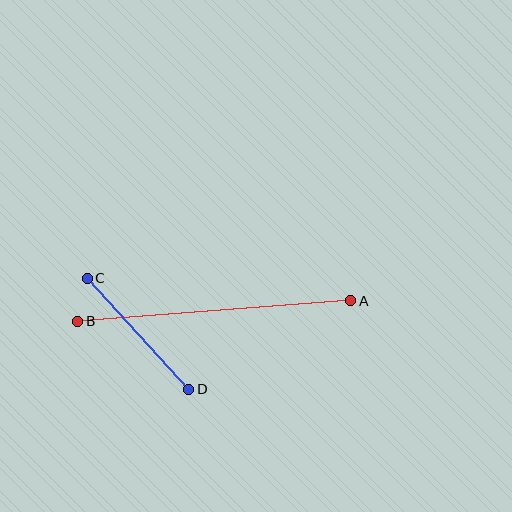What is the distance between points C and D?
The distance is approximately 150 pixels.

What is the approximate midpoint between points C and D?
The midpoint is at approximately (138, 334) pixels.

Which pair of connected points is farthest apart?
Points A and B are farthest apart.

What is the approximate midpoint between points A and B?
The midpoint is at approximately (214, 311) pixels.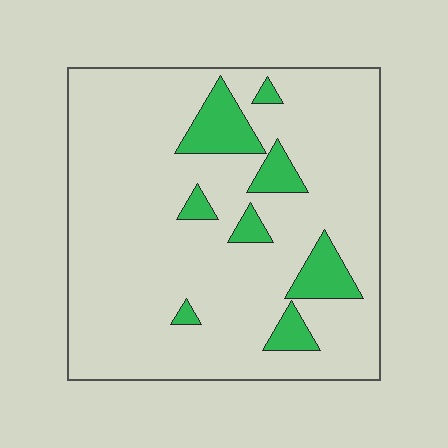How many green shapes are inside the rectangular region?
8.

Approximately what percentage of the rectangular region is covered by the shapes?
Approximately 15%.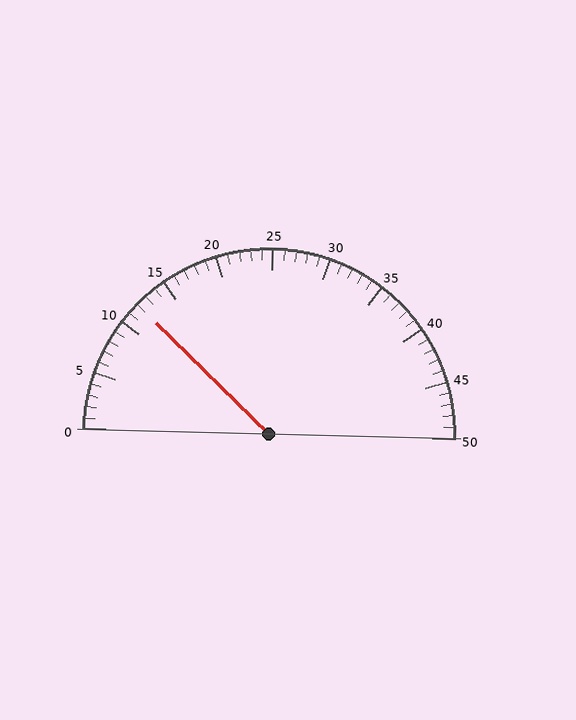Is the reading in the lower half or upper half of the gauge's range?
The reading is in the lower half of the range (0 to 50).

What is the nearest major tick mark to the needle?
The nearest major tick mark is 10.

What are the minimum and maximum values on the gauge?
The gauge ranges from 0 to 50.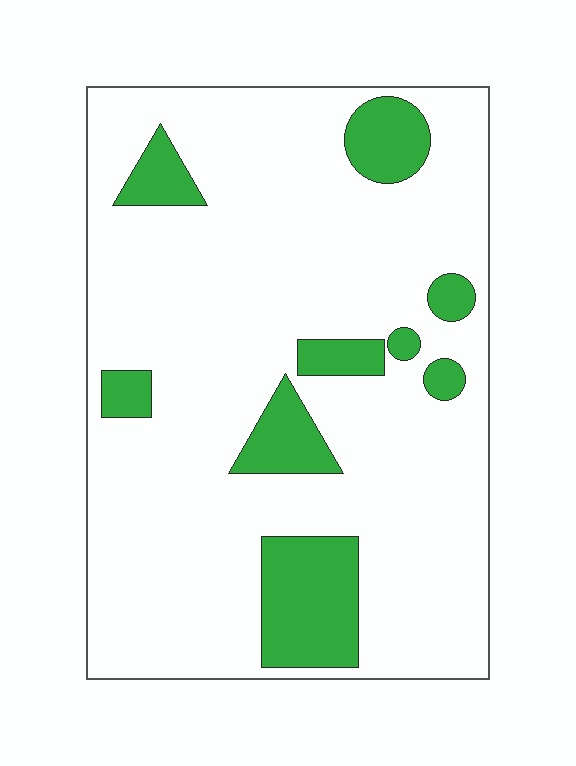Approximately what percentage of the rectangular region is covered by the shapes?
Approximately 15%.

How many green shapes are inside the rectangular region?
9.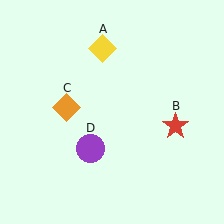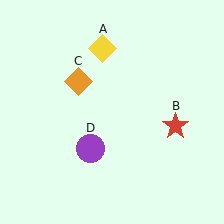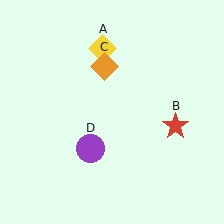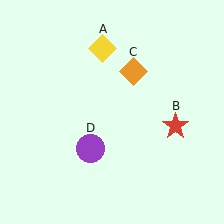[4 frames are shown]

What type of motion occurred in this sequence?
The orange diamond (object C) rotated clockwise around the center of the scene.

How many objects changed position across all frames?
1 object changed position: orange diamond (object C).